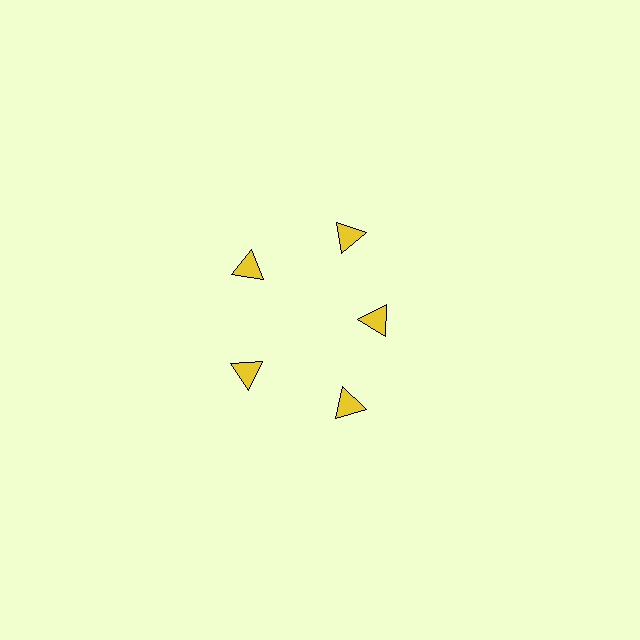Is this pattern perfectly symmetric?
No. The 5 yellow triangles are arranged in a ring, but one element near the 3 o'clock position is pulled inward toward the center, breaking the 5-fold rotational symmetry.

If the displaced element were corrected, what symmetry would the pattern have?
It would have 5-fold rotational symmetry — the pattern would map onto itself every 72 degrees.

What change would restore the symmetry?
The symmetry would be restored by moving it outward, back onto the ring so that all 5 triangles sit at equal angles and equal distance from the center.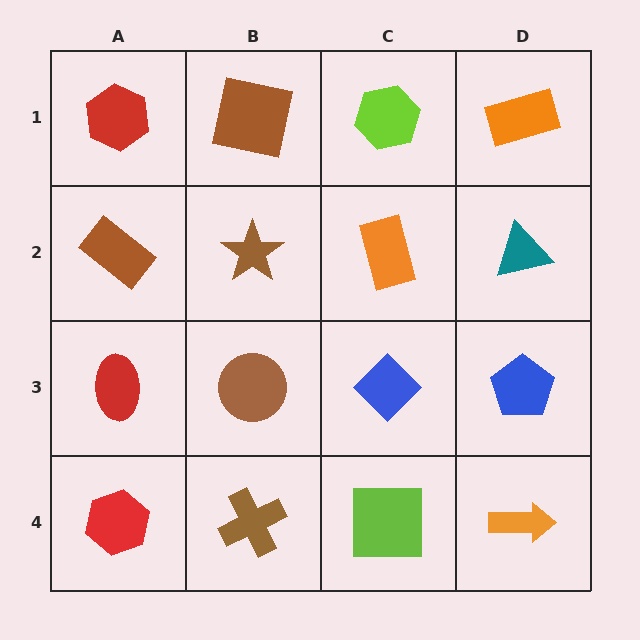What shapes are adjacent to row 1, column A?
A brown rectangle (row 2, column A), a brown square (row 1, column B).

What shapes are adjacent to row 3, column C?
An orange rectangle (row 2, column C), a lime square (row 4, column C), a brown circle (row 3, column B), a blue pentagon (row 3, column D).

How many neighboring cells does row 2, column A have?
3.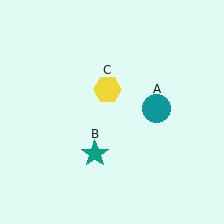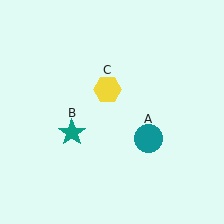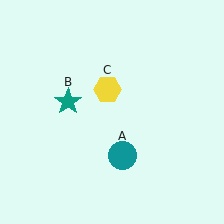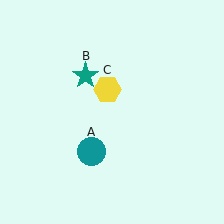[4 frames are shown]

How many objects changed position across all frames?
2 objects changed position: teal circle (object A), teal star (object B).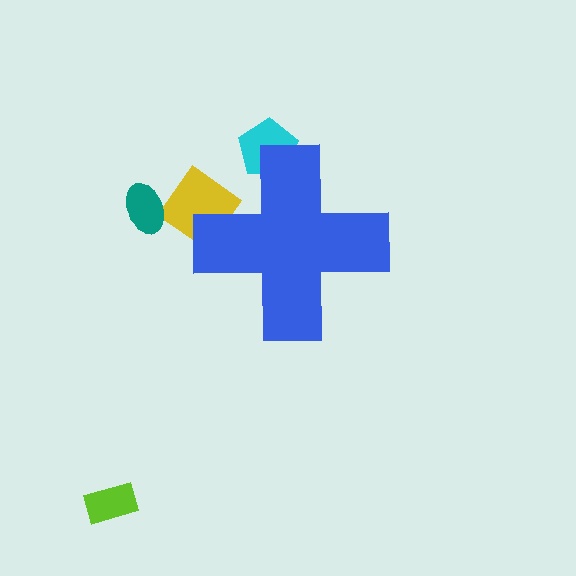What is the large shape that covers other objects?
A blue cross.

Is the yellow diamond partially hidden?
Yes, the yellow diamond is partially hidden behind the blue cross.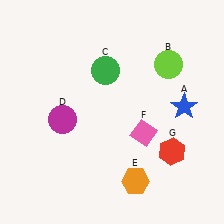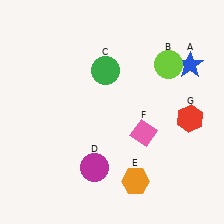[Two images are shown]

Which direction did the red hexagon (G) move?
The red hexagon (G) moved up.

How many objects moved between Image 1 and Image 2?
3 objects moved between the two images.